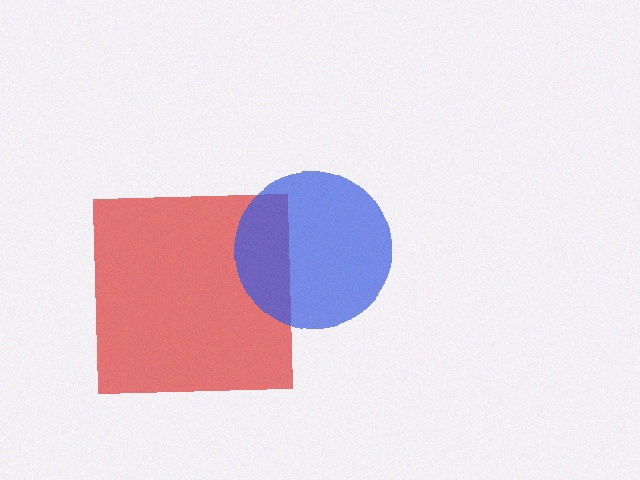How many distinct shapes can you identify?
There are 2 distinct shapes: a red square, a blue circle.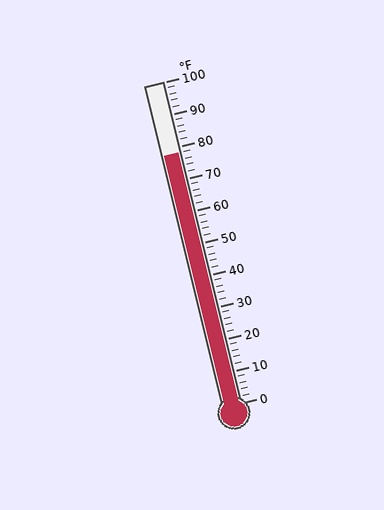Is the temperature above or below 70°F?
The temperature is above 70°F.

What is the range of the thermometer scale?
The thermometer scale ranges from 0°F to 100°F.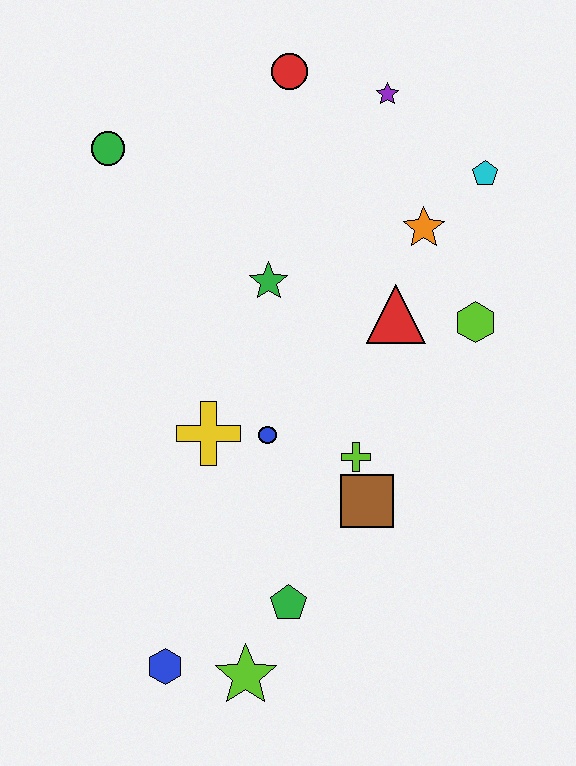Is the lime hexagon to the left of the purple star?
No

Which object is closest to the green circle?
The red circle is closest to the green circle.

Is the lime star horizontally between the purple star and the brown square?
No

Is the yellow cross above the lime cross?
Yes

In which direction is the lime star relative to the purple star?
The lime star is below the purple star.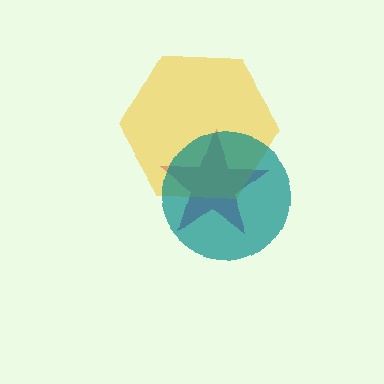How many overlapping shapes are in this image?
There are 3 overlapping shapes in the image.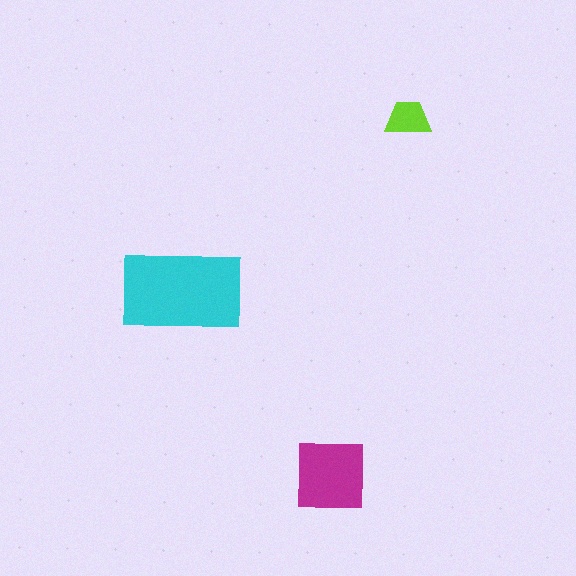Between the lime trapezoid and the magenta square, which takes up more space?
The magenta square.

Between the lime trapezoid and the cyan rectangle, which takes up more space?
The cyan rectangle.